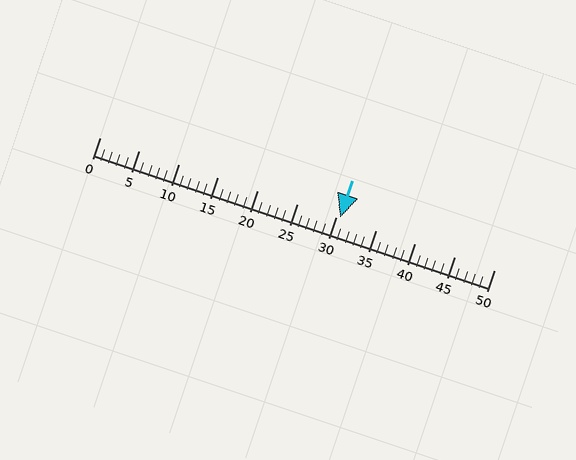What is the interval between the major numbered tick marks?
The major tick marks are spaced 5 units apart.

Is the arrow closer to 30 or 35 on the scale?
The arrow is closer to 30.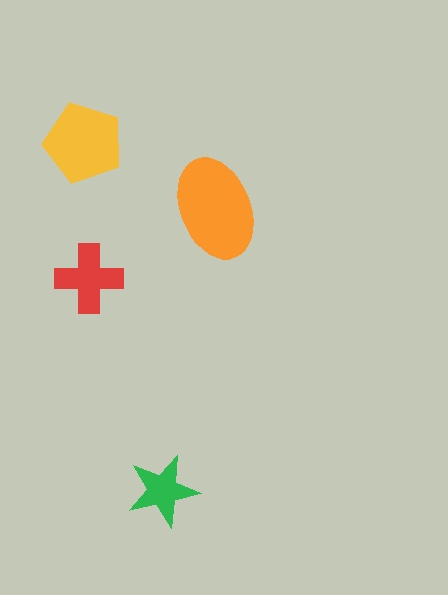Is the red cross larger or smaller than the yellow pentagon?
Smaller.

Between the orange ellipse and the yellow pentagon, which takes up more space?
The orange ellipse.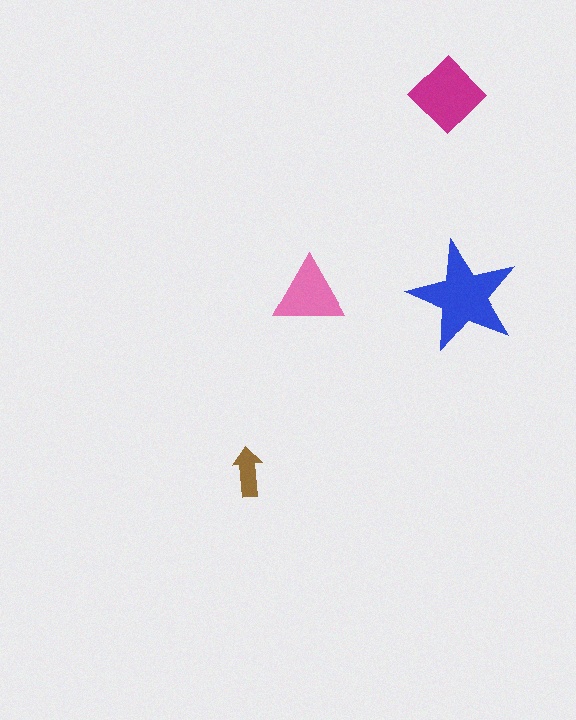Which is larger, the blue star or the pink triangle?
The blue star.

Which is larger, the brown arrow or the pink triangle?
The pink triangle.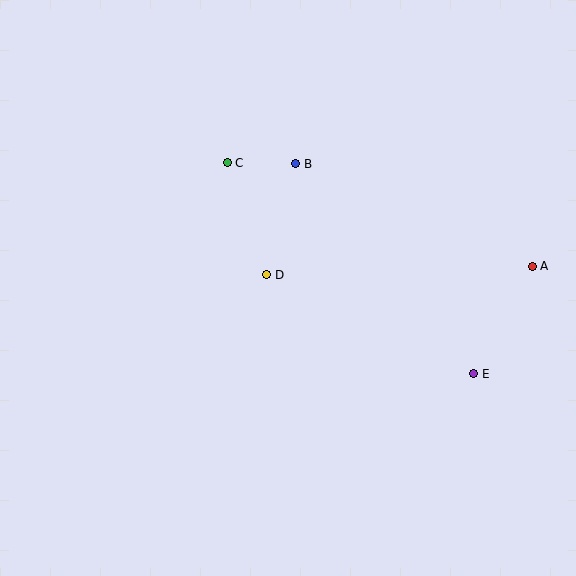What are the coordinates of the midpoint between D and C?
The midpoint between D and C is at (247, 219).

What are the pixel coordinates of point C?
Point C is at (227, 163).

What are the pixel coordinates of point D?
Point D is at (267, 275).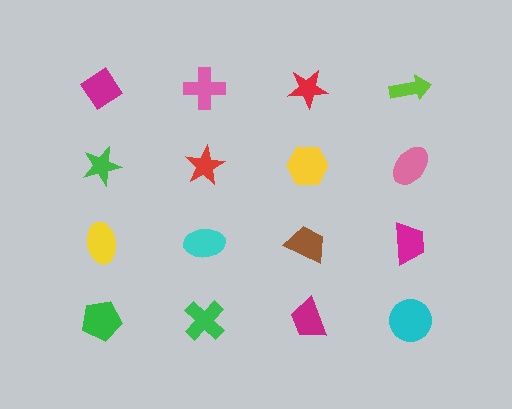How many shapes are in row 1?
4 shapes.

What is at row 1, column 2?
A pink cross.